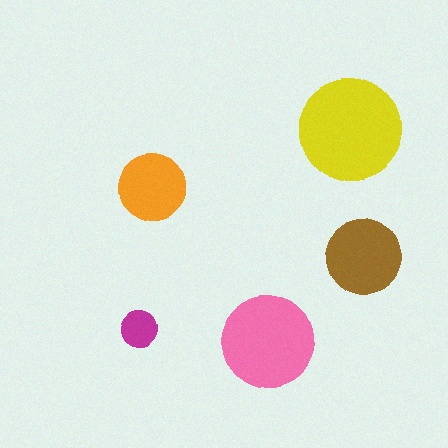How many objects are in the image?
There are 5 objects in the image.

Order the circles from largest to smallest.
the yellow one, the pink one, the brown one, the orange one, the magenta one.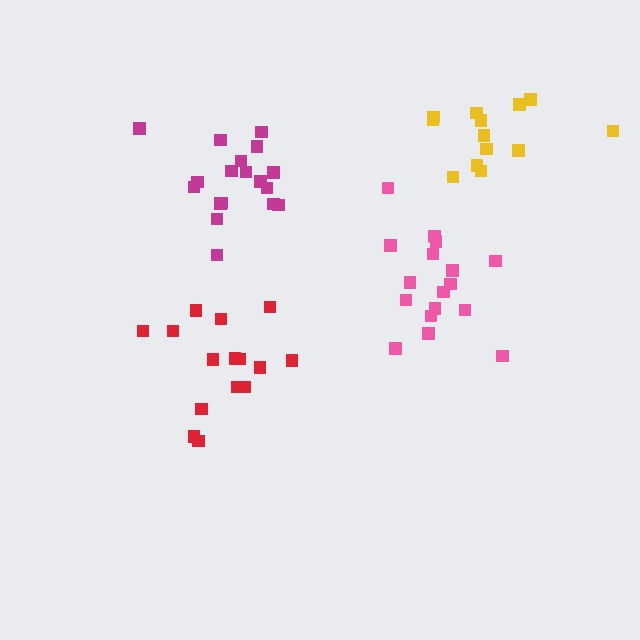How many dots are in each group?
Group 1: 13 dots, Group 2: 18 dots, Group 3: 15 dots, Group 4: 18 dots (64 total).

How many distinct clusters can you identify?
There are 4 distinct clusters.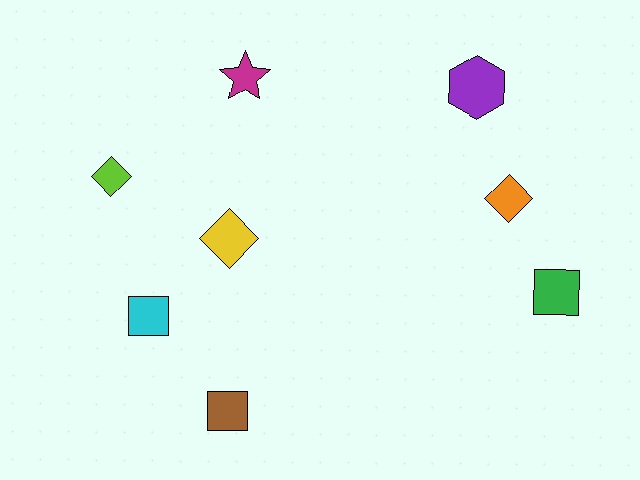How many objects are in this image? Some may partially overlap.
There are 8 objects.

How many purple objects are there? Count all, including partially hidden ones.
There is 1 purple object.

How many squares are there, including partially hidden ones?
There are 3 squares.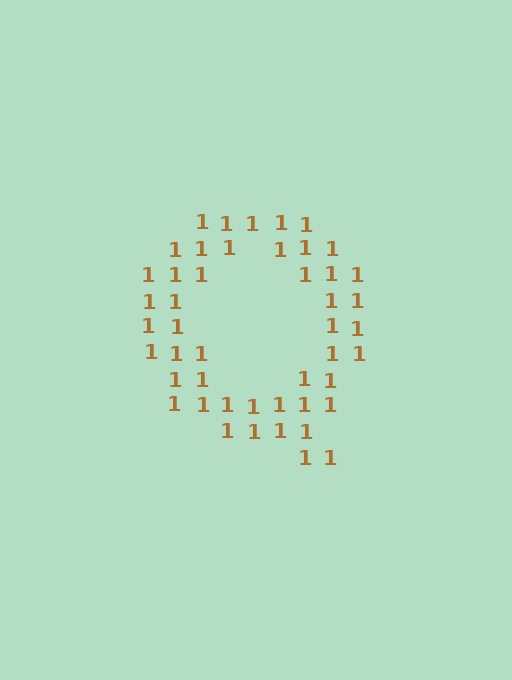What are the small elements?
The small elements are digit 1's.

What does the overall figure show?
The overall figure shows the letter Q.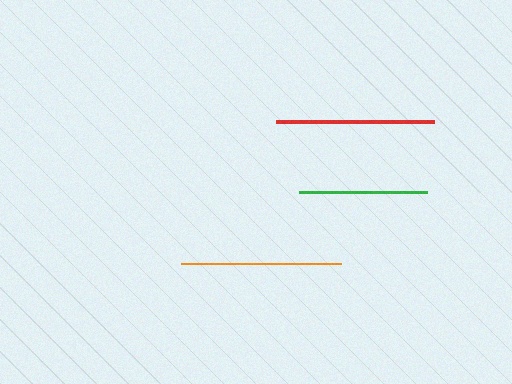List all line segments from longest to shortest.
From longest to shortest: orange, red, green.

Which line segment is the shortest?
The green line is the shortest at approximately 128 pixels.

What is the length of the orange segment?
The orange segment is approximately 161 pixels long.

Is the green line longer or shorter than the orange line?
The orange line is longer than the green line.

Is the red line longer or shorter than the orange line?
The orange line is longer than the red line.